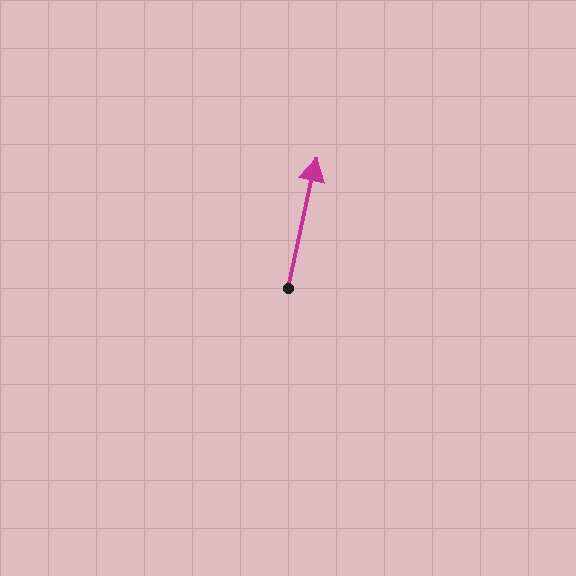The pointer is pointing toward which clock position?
Roughly 12 o'clock.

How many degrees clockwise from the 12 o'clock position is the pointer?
Approximately 12 degrees.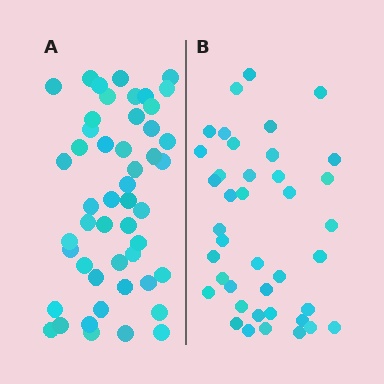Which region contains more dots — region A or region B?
Region A (the left region) has more dots.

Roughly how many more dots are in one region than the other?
Region A has roughly 8 or so more dots than region B.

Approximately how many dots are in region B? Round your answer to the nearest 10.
About 40 dots.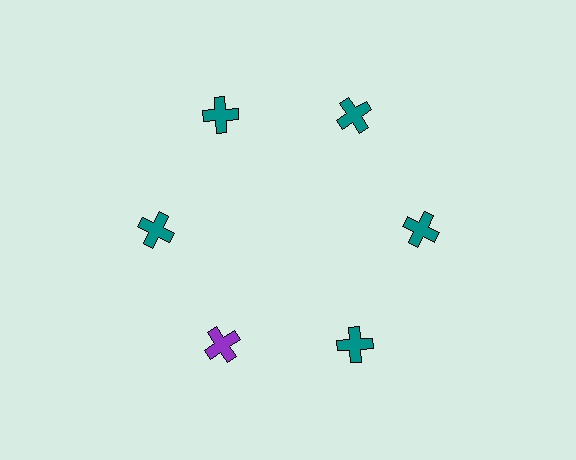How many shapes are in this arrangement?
There are 6 shapes arranged in a ring pattern.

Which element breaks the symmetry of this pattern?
The purple cross at roughly the 7 o'clock position breaks the symmetry. All other shapes are teal crosses.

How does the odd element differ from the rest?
It has a different color: purple instead of teal.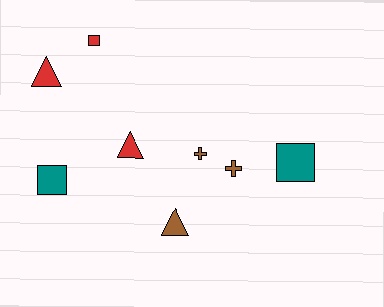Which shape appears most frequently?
Square, with 3 objects.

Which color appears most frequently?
Red, with 3 objects.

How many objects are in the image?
There are 8 objects.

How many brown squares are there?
There are no brown squares.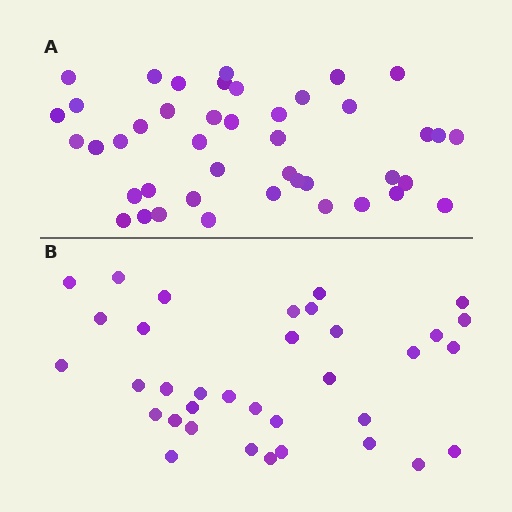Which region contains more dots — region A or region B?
Region A (the top region) has more dots.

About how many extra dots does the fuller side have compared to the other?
Region A has roughly 8 or so more dots than region B.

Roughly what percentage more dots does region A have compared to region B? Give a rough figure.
About 25% more.